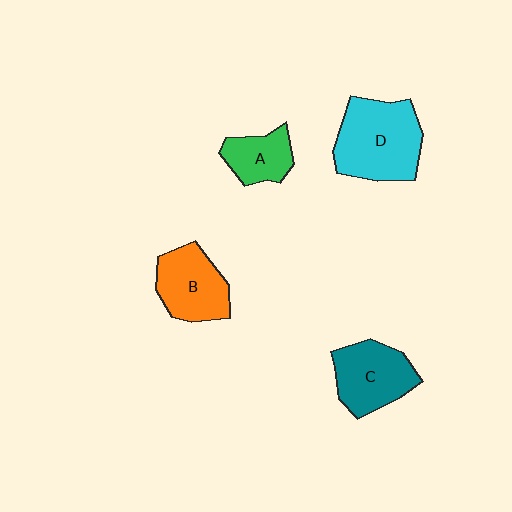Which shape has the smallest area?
Shape A (green).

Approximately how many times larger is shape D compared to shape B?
Approximately 1.4 times.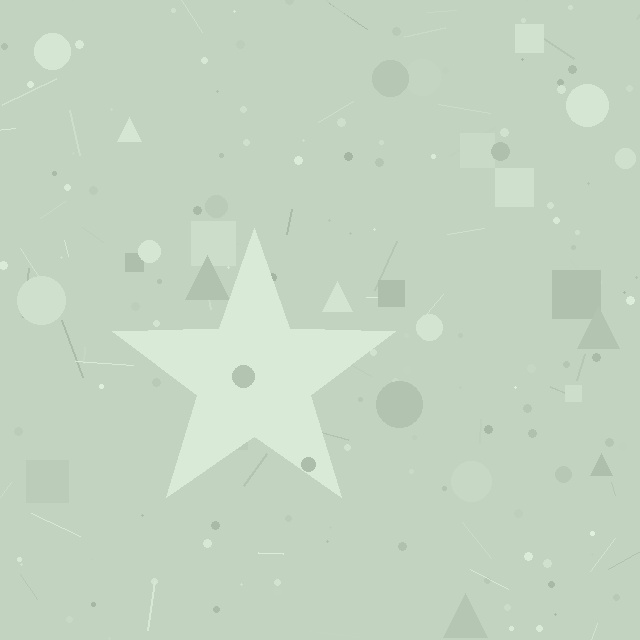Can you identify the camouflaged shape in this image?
The camouflaged shape is a star.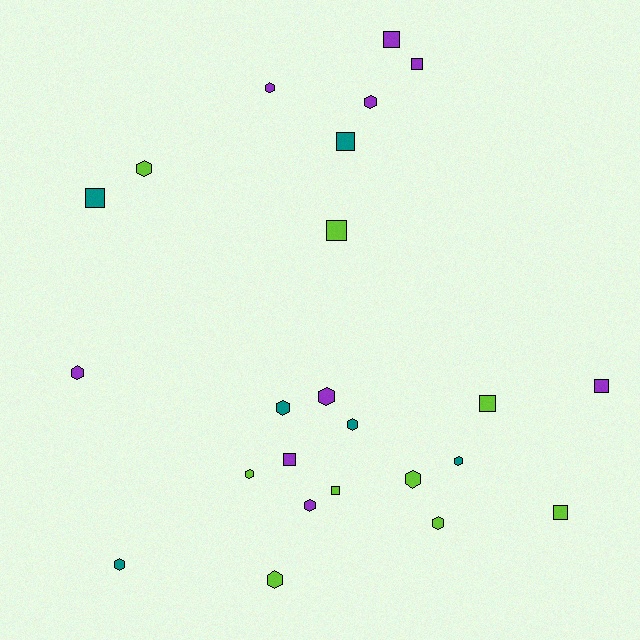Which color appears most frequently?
Purple, with 9 objects.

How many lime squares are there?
There are 4 lime squares.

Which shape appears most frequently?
Hexagon, with 14 objects.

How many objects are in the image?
There are 24 objects.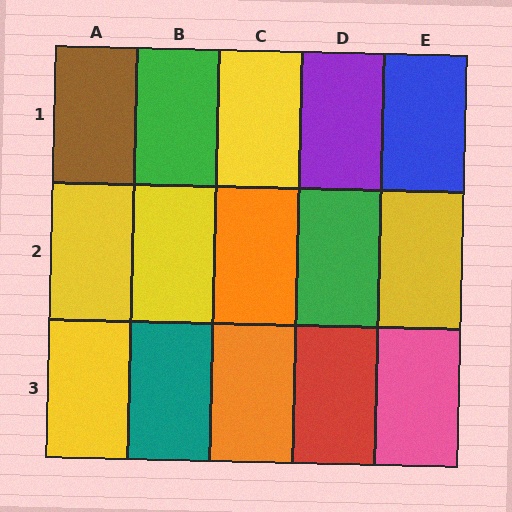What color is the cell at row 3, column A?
Yellow.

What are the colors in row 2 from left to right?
Yellow, yellow, orange, green, yellow.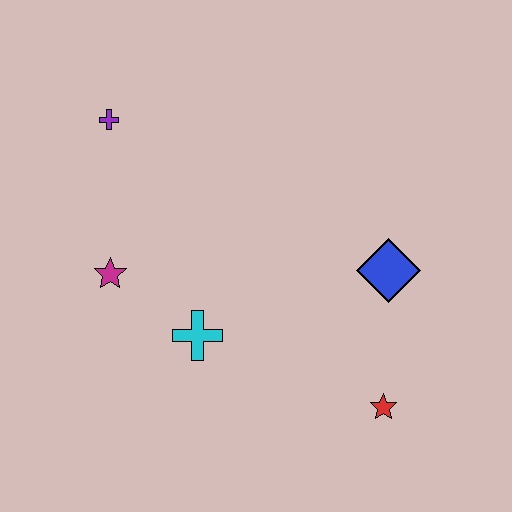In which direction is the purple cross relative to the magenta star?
The purple cross is above the magenta star.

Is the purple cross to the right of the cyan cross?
No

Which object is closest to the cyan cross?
The magenta star is closest to the cyan cross.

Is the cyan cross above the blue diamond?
No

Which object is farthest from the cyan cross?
The purple cross is farthest from the cyan cross.